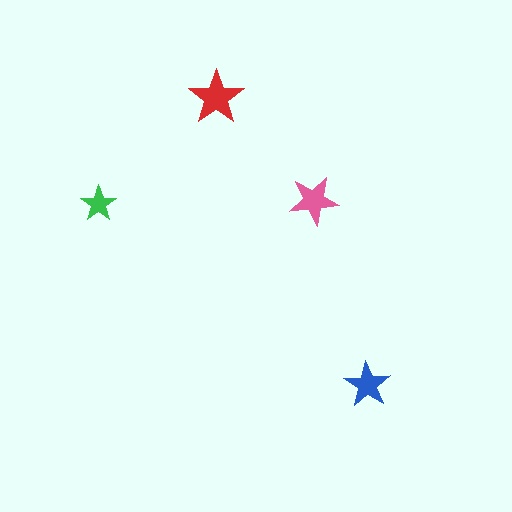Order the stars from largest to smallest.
the red one, the pink one, the blue one, the green one.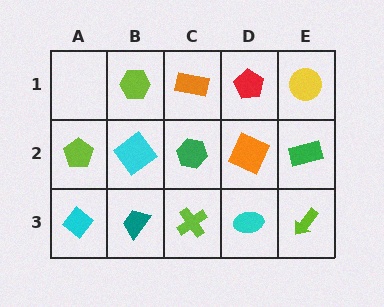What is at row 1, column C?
An orange rectangle.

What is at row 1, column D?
A red pentagon.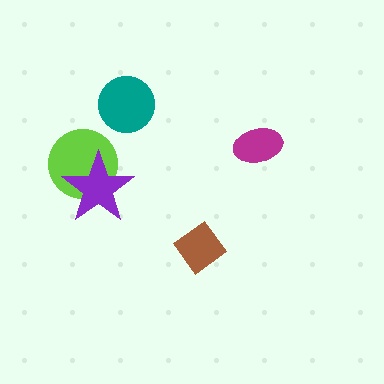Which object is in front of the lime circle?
The purple star is in front of the lime circle.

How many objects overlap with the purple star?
1 object overlaps with the purple star.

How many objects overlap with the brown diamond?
0 objects overlap with the brown diamond.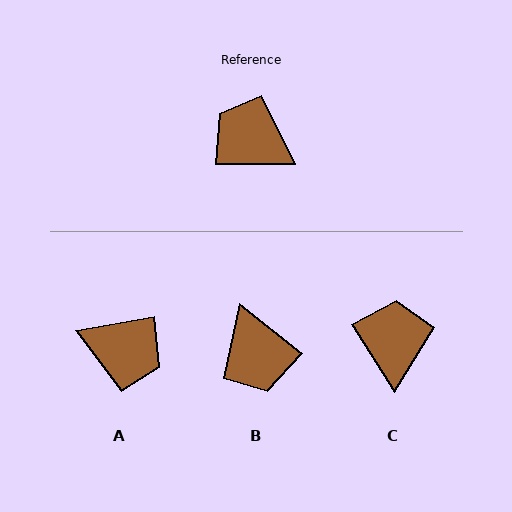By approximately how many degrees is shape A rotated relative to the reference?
Approximately 170 degrees clockwise.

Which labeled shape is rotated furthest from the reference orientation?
A, about 170 degrees away.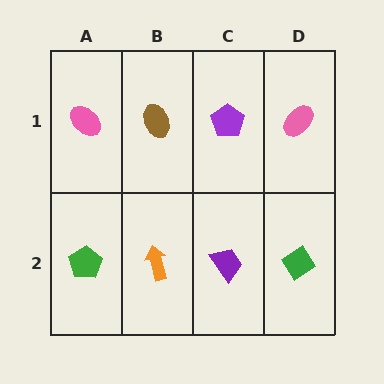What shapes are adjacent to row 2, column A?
A pink ellipse (row 1, column A), an orange arrow (row 2, column B).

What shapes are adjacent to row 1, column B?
An orange arrow (row 2, column B), a pink ellipse (row 1, column A), a purple pentagon (row 1, column C).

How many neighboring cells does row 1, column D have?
2.